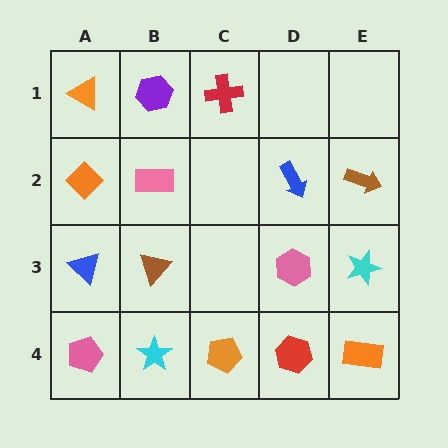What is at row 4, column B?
A cyan star.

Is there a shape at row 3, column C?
No, that cell is empty.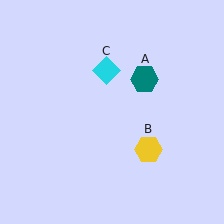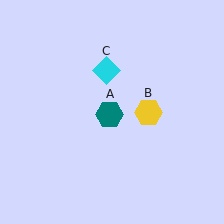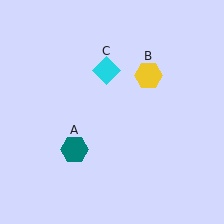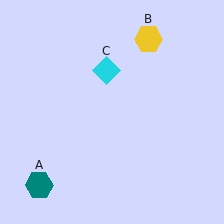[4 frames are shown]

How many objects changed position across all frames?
2 objects changed position: teal hexagon (object A), yellow hexagon (object B).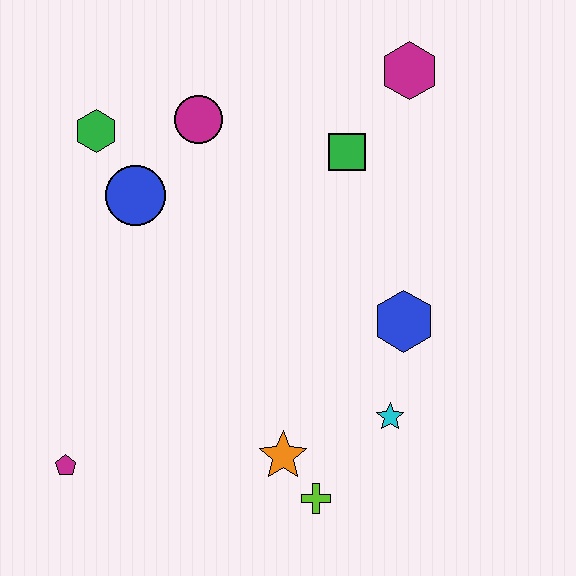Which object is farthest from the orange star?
The magenta hexagon is farthest from the orange star.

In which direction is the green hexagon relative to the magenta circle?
The green hexagon is to the left of the magenta circle.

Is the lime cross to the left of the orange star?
No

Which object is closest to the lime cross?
The orange star is closest to the lime cross.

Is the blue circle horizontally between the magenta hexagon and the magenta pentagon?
Yes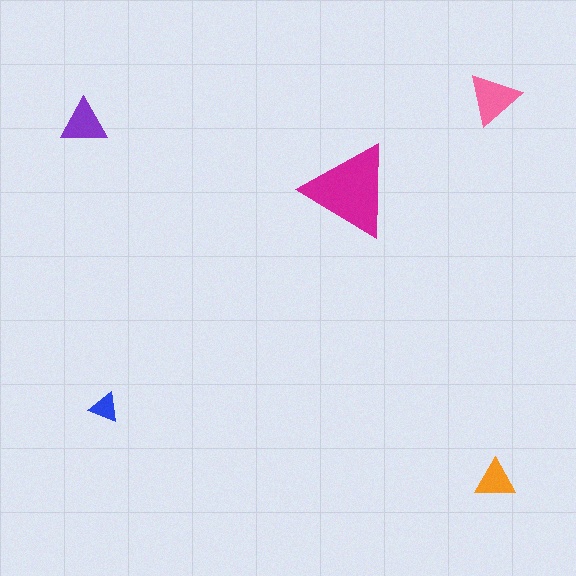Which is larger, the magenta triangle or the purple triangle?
The magenta one.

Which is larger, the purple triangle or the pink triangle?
The pink one.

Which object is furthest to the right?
The orange triangle is rightmost.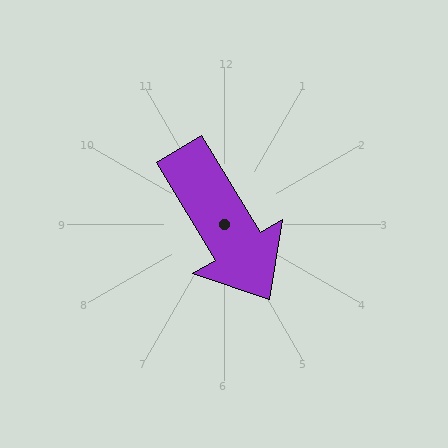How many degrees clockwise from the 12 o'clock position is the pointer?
Approximately 149 degrees.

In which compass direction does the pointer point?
Southeast.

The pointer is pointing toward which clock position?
Roughly 5 o'clock.